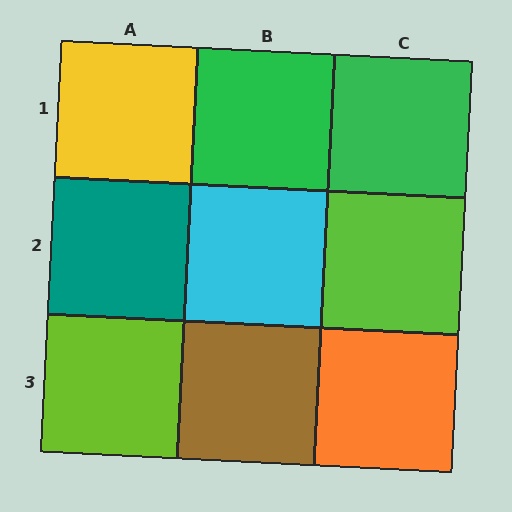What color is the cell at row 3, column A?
Lime.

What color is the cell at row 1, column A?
Yellow.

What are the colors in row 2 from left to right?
Teal, cyan, lime.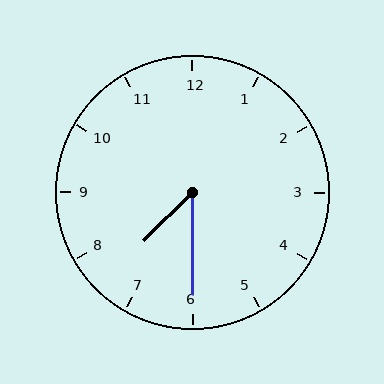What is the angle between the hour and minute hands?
Approximately 45 degrees.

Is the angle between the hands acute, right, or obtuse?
It is acute.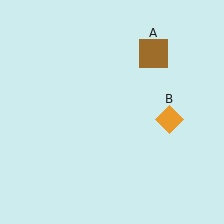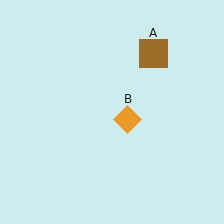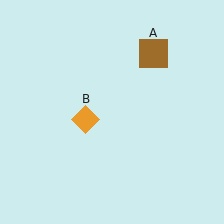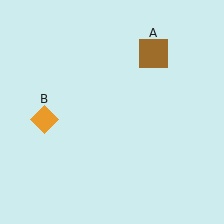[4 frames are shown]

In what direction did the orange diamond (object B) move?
The orange diamond (object B) moved left.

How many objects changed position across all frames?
1 object changed position: orange diamond (object B).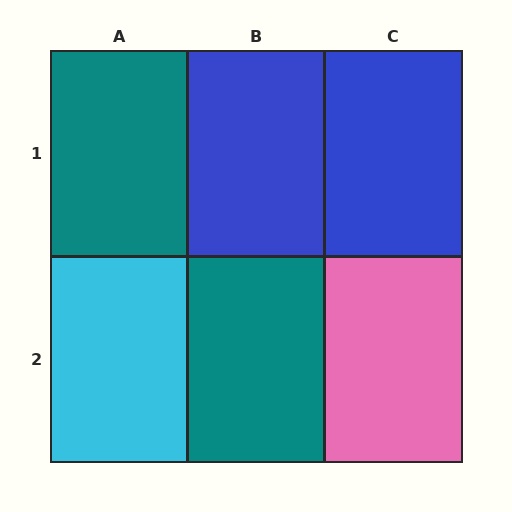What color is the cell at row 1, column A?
Teal.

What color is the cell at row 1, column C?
Blue.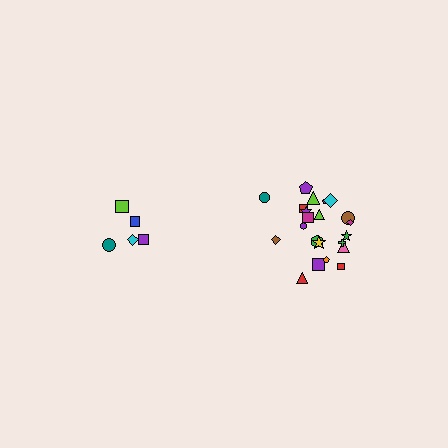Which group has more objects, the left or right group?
The right group.